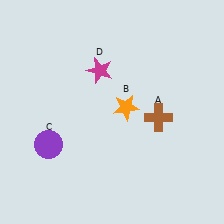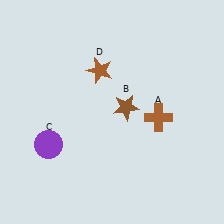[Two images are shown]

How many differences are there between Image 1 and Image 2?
There are 2 differences between the two images.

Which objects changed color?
B changed from orange to brown. D changed from magenta to brown.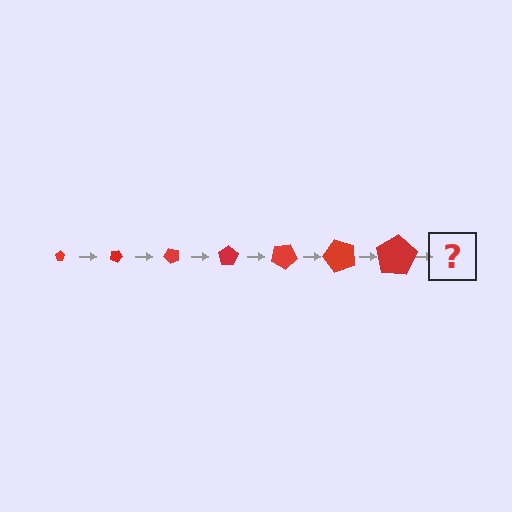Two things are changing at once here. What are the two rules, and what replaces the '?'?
The two rules are that the pentagon grows larger each step and it rotates 25 degrees each step. The '?' should be a pentagon, larger than the previous one and rotated 175 degrees from the start.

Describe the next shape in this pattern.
It should be a pentagon, larger than the previous one and rotated 175 degrees from the start.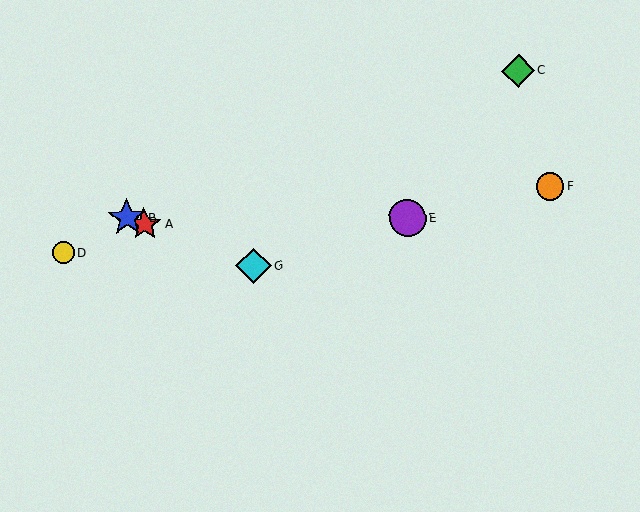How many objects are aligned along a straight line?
3 objects (A, B, G) are aligned along a straight line.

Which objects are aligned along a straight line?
Objects A, B, G are aligned along a straight line.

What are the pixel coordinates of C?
Object C is at (518, 71).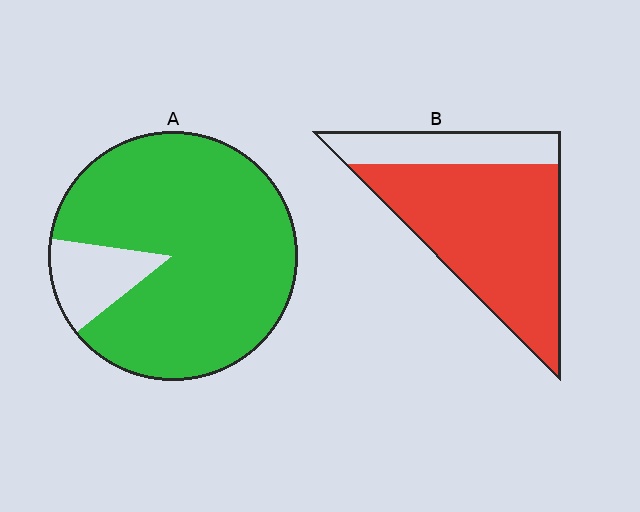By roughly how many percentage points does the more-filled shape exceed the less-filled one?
By roughly 10 percentage points (A over B).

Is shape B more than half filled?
Yes.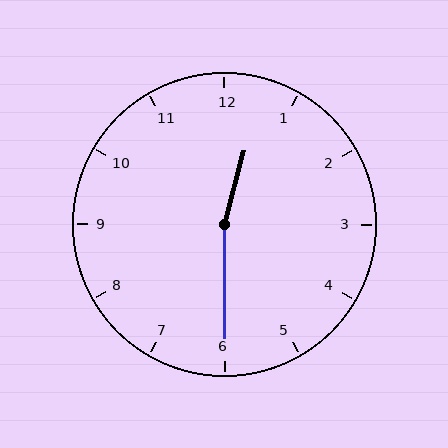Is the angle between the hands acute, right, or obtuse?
It is obtuse.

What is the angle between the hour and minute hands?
Approximately 165 degrees.